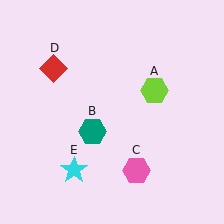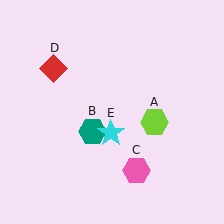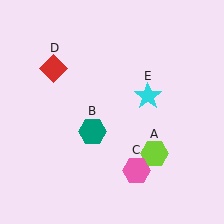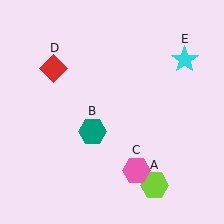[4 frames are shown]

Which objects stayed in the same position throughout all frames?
Teal hexagon (object B) and pink hexagon (object C) and red diamond (object D) remained stationary.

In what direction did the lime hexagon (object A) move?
The lime hexagon (object A) moved down.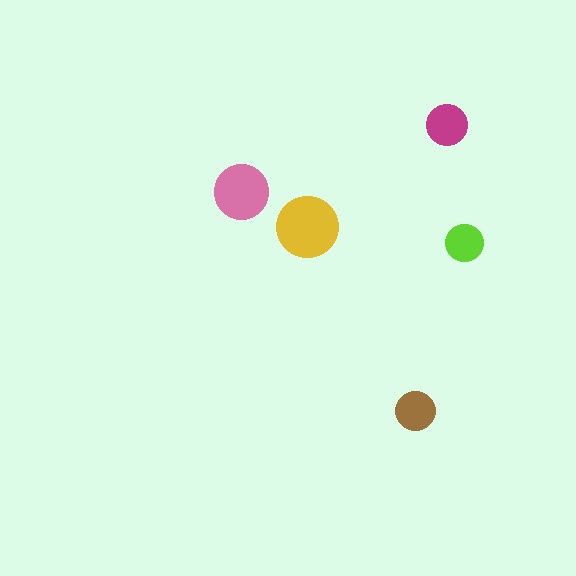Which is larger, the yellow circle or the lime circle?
The yellow one.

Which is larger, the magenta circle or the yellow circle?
The yellow one.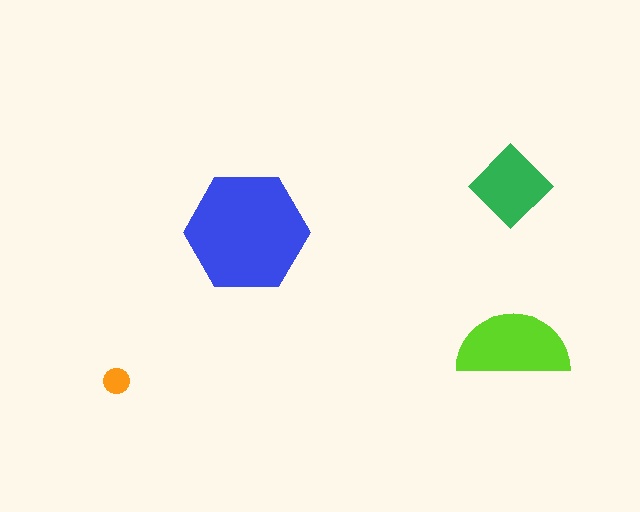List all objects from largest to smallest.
The blue hexagon, the lime semicircle, the green diamond, the orange circle.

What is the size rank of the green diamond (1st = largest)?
3rd.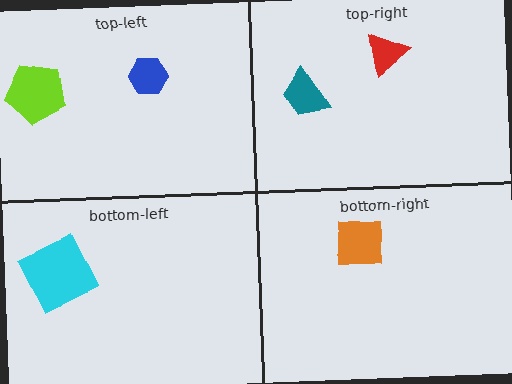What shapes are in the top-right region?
The teal trapezoid, the red triangle.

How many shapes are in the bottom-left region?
1.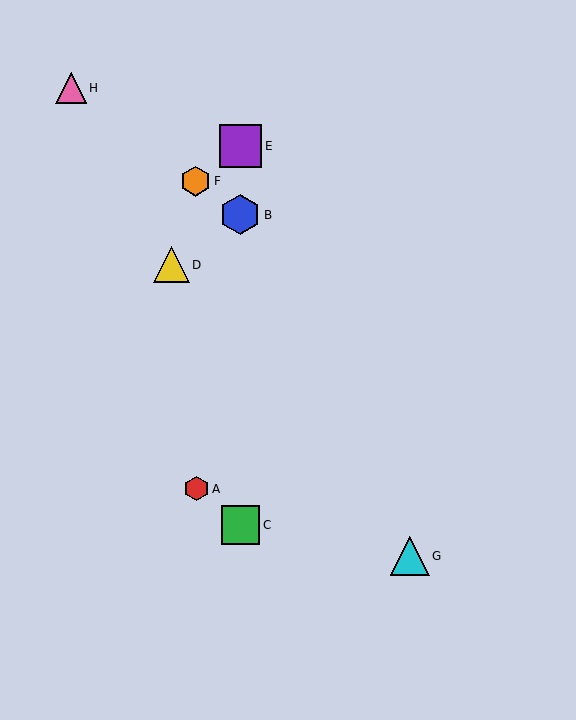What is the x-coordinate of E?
Object E is at x≈240.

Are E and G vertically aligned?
No, E is at x≈240 and G is at x≈410.